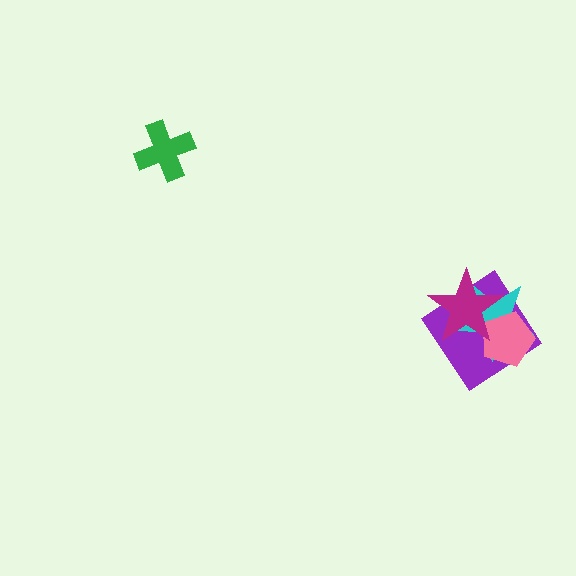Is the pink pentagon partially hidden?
Yes, it is partially covered by another shape.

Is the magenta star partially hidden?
No, no other shape covers it.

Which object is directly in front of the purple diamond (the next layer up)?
The cyan star is directly in front of the purple diamond.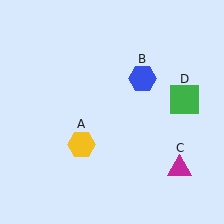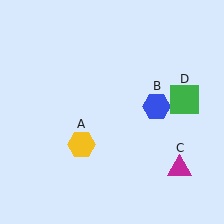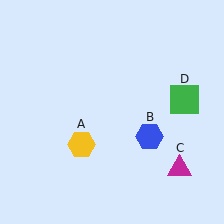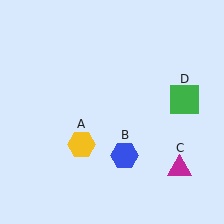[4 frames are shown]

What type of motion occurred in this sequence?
The blue hexagon (object B) rotated clockwise around the center of the scene.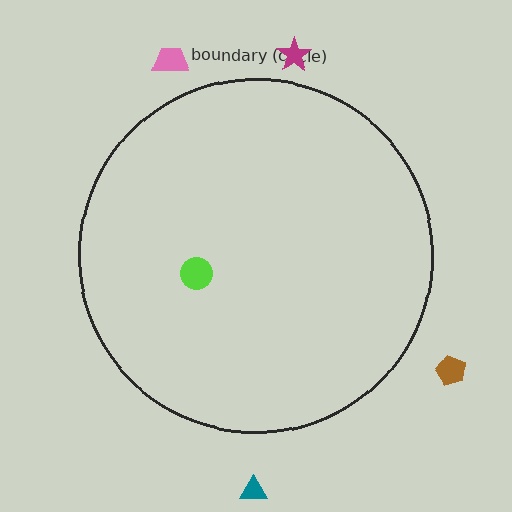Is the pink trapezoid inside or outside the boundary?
Outside.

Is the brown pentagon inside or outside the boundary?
Outside.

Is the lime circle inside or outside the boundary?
Inside.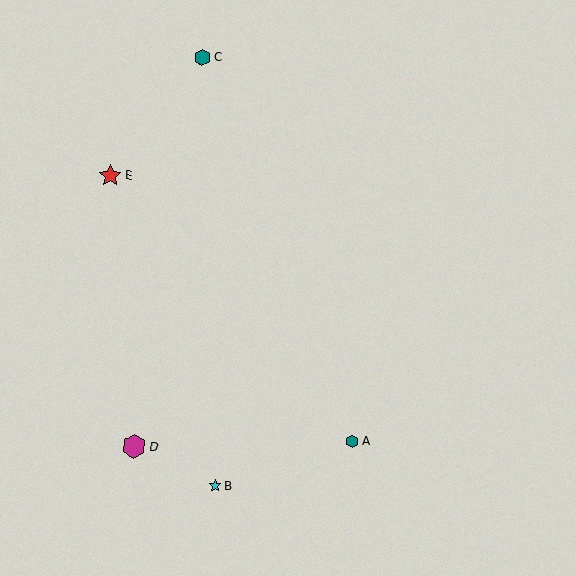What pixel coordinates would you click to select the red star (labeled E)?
Click at (110, 176) to select the red star E.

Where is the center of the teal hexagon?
The center of the teal hexagon is at (202, 57).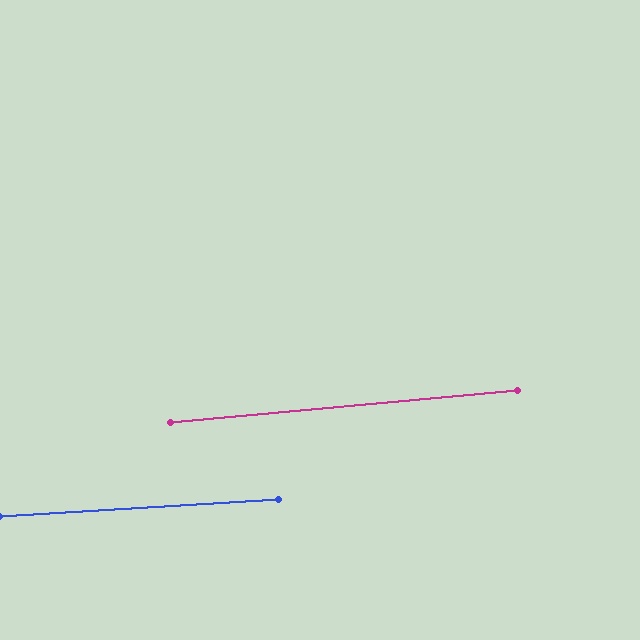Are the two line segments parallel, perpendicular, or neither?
Parallel — their directions differ by only 1.8°.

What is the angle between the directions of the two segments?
Approximately 2 degrees.